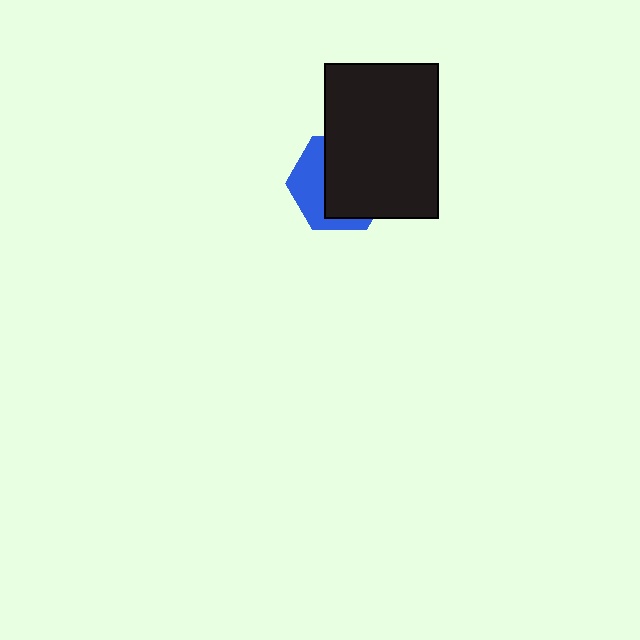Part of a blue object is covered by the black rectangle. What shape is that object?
It is a hexagon.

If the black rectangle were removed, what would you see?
You would see the complete blue hexagon.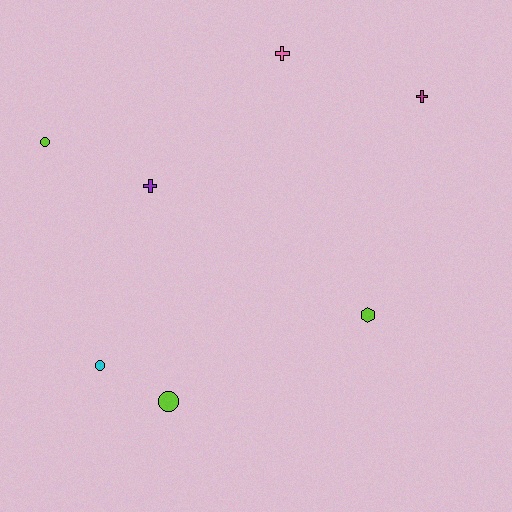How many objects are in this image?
There are 7 objects.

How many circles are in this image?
There are 3 circles.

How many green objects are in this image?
There are no green objects.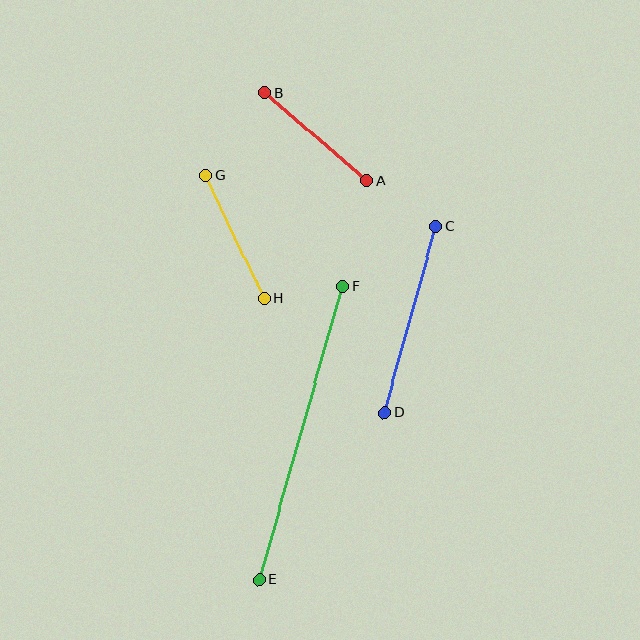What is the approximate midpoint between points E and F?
The midpoint is at approximately (301, 433) pixels.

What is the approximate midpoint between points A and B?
The midpoint is at approximately (316, 137) pixels.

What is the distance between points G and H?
The distance is approximately 137 pixels.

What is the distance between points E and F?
The distance is approximately 305 pixels.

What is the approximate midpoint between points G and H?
The midpoint is at approximately (235, 237) pixels.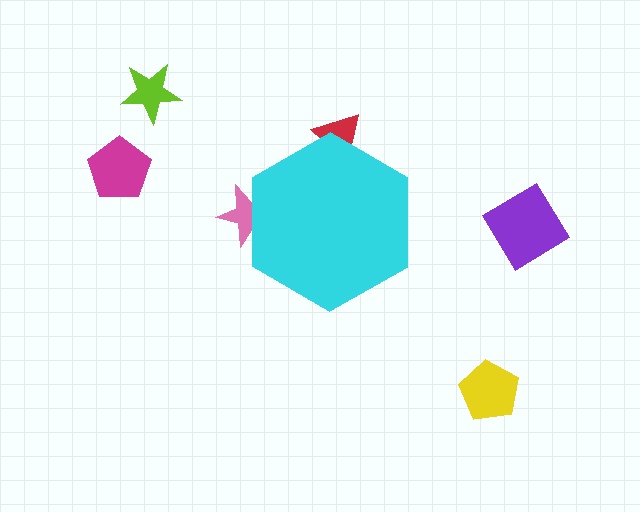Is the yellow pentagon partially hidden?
No, the yellow pentagon is fully visible.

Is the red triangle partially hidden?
Yes, the red triangle is partially hidden behind the cyan hexagon.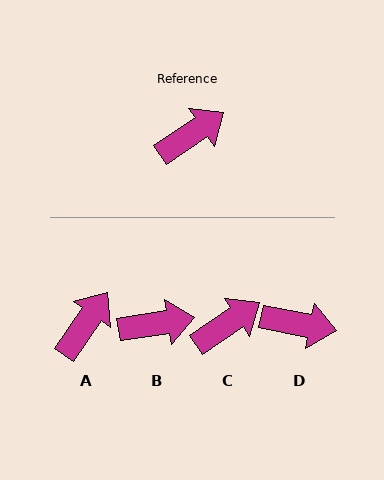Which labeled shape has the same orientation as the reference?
C.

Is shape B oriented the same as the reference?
No, it is off by about 25 degrees.